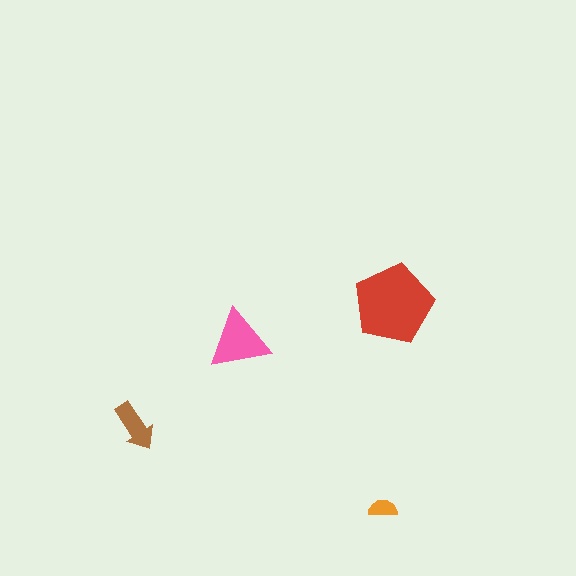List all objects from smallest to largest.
The orange semicircle, the brown arrow, the pink triangle, the red pentagon.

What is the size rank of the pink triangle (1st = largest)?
2nd.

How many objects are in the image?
There are 4 objects in the image.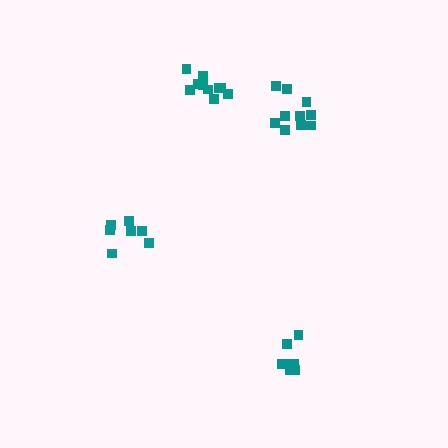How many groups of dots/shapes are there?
There are 4 groups.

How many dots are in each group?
Group 1: 10 dots, Group 2: 10 dots, Group 3: 7 dots, Group 4: 7 dots (34 total).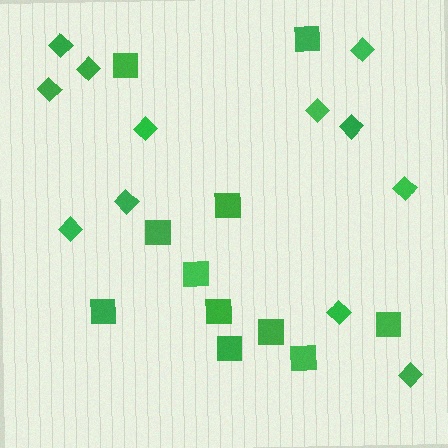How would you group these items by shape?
There are 2 groups: one group of squares (11) and one group of diamonds (12).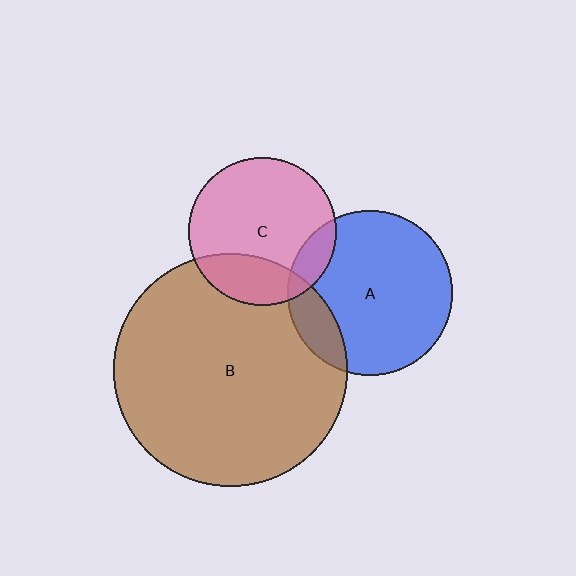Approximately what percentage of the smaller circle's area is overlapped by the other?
Approximately 25%.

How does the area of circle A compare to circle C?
Approximately 1.2 times.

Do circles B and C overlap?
Yes.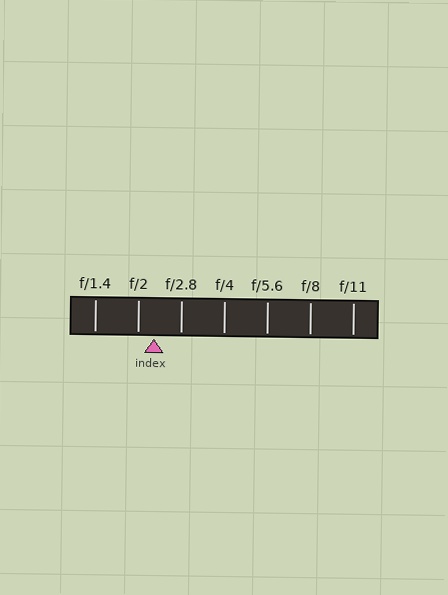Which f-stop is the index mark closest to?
The index mark is closest to f/2.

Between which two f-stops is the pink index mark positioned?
The index mark is between f/2 and f/2.8.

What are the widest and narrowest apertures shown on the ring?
The widest aperture shown is f/1.4 and the narrowest is f/11.